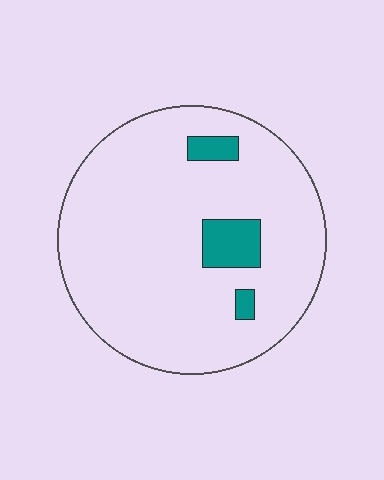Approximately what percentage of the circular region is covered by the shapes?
Approximately 10%.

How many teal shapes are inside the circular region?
3.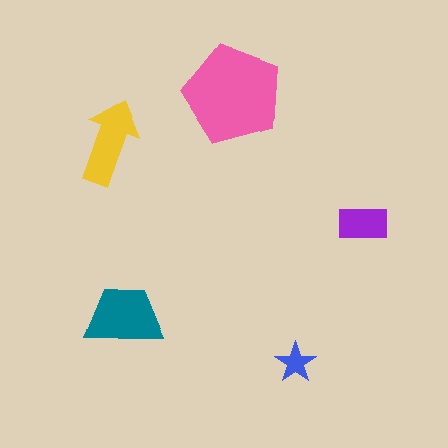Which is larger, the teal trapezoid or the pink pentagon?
The pink pentagon.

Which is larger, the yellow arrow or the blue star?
The yellow arrow.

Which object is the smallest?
The blue star.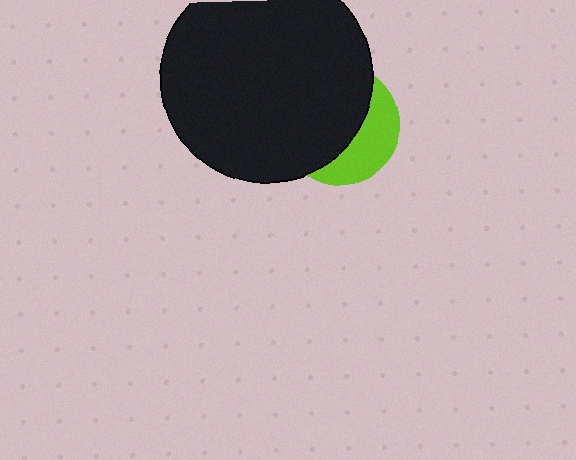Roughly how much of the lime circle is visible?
A small part of it is visible (roughly 36%).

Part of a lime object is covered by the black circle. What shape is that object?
It is a circle.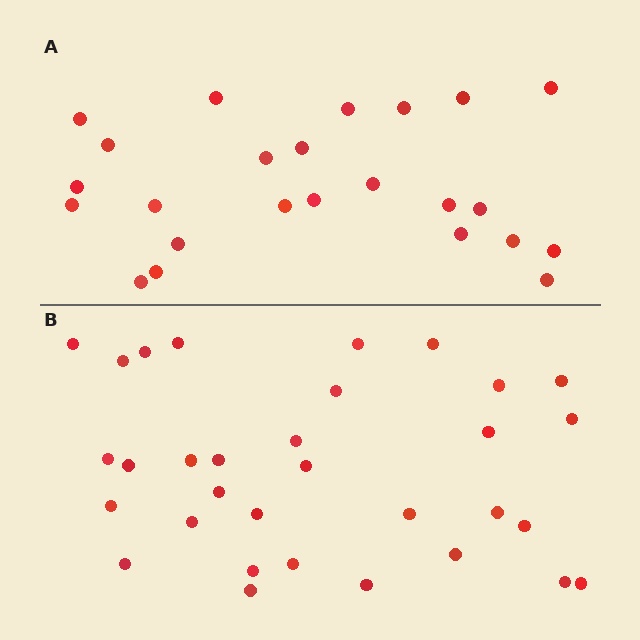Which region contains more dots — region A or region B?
Region B (the bottom region) has more dots.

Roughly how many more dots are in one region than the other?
Region B has roughly 8 or so more dots than region A.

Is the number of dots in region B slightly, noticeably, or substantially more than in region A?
Region B has noticeably more, but not dramatically so. The ratio is roughly 1.3 to 1.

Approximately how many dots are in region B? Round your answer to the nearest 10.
About 30 dots. (The exact count is 32, which rounds to 30.)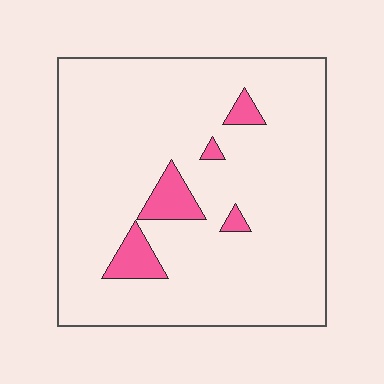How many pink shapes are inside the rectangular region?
5.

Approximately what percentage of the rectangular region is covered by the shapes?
Approximately 10%.